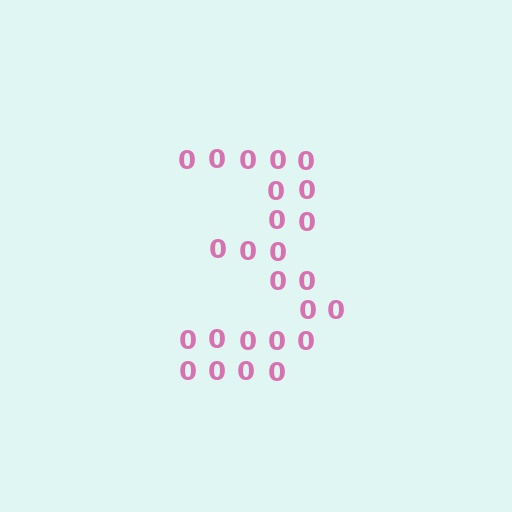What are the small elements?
The small elements are digit 0's.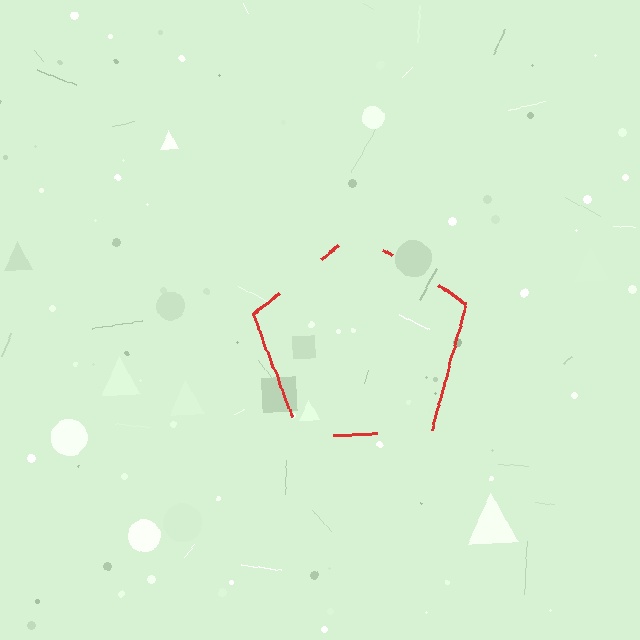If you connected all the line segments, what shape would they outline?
They would outline a pentagon.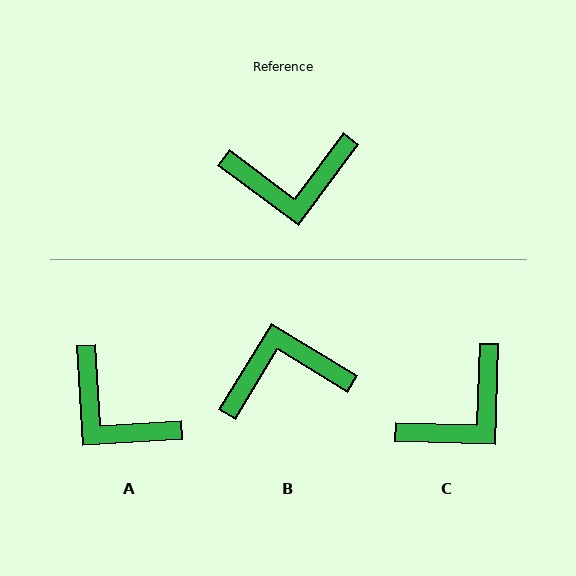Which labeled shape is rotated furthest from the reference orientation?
B, about 175 degrees away.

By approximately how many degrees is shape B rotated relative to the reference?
Approximately 175 degrees clockwise.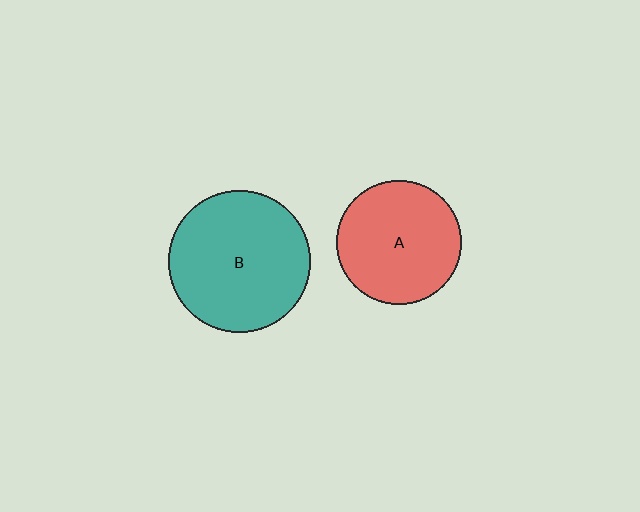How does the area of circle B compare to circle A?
Approximately 1.3 times.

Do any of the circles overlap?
No, none of the circles overlap.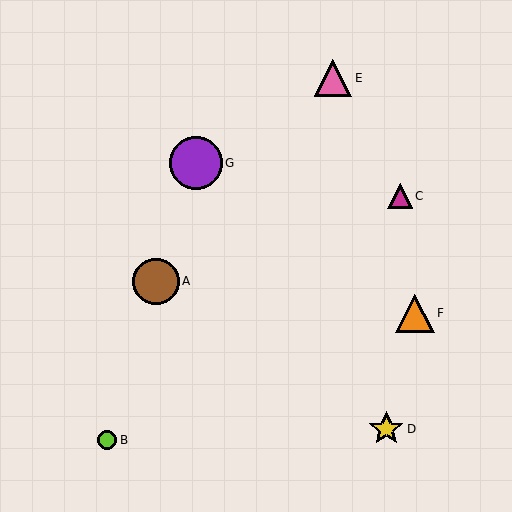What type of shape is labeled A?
Shape A is a brown circle.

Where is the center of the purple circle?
The center of the purple circle is at (196, 163).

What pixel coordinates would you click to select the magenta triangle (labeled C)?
Click at (400, 196) to select the magenta triangle C.